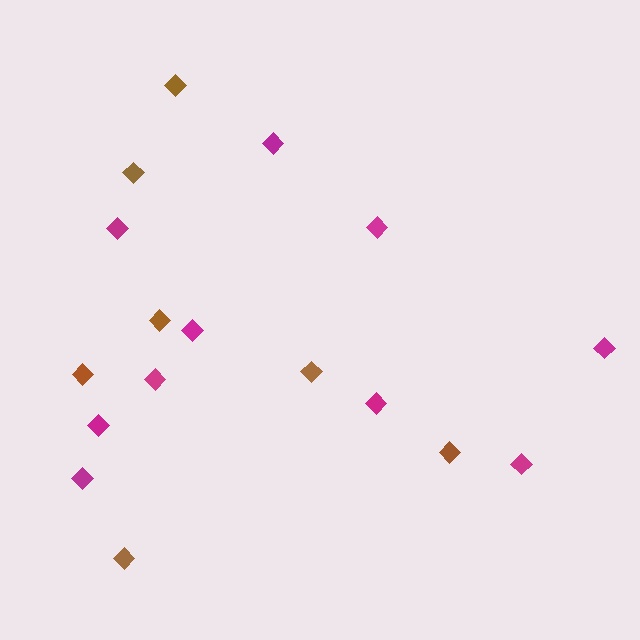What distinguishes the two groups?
There are 2 groups: one group of brown diamonds (7) and one group of magenta diamonds (10).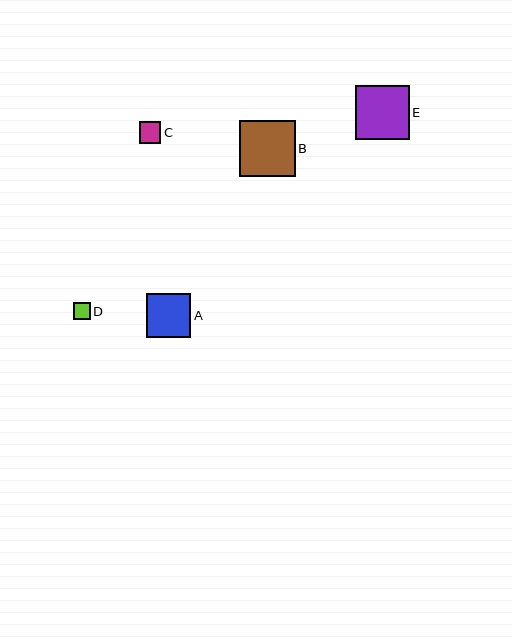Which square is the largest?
Square B is the largest with a size of approximately 56 pixels.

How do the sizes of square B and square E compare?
Square B and square E are approximately the same size.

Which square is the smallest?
Square D is the smallest with a size of approximately 17 pixels.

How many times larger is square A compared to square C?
Square A is approximately 2.0 times the size of square C.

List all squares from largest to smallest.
From largest to smallest: B, E, A, C, D.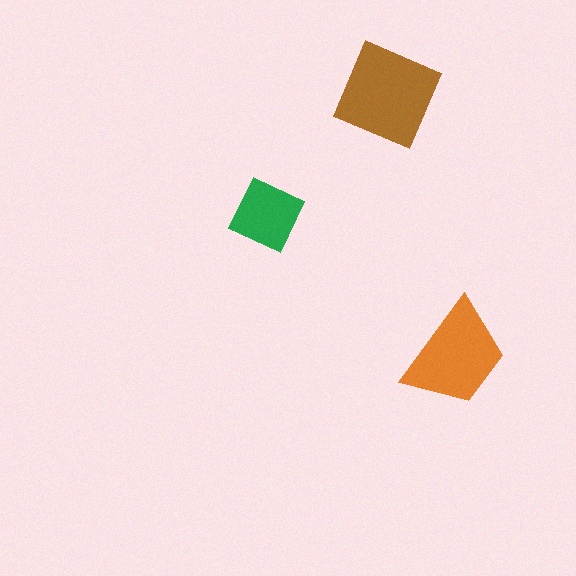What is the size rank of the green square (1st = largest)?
3rd.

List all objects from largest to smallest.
The brown diamond, the orange trapezoid, the green square.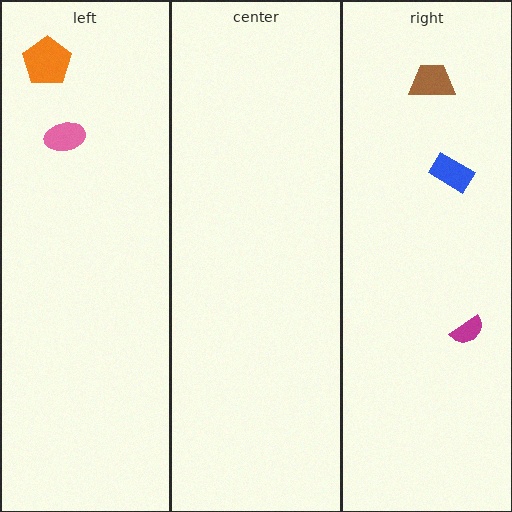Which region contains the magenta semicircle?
The right region.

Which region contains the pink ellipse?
The left region.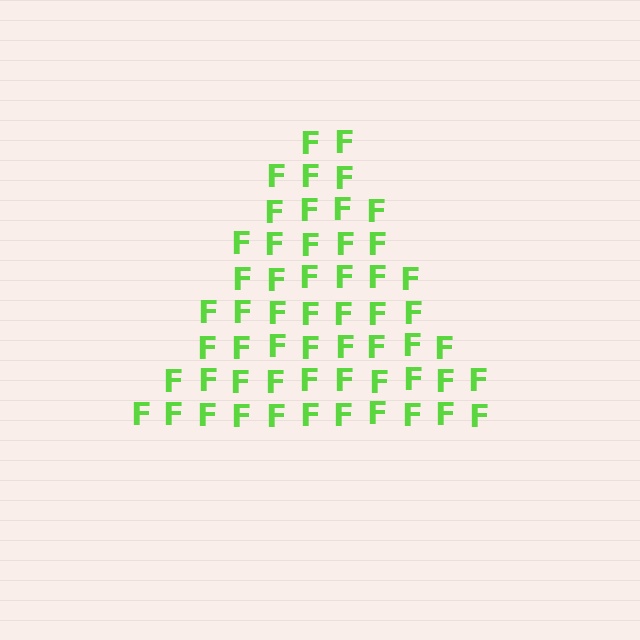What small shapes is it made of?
It is made of small letter F's.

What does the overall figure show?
The overall figure shows a triangle.